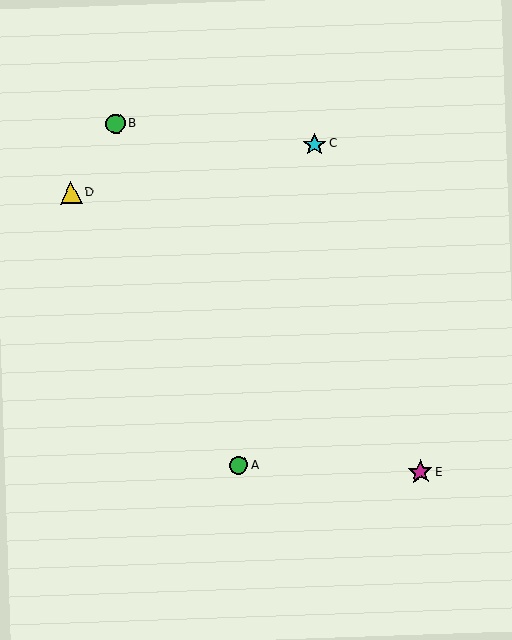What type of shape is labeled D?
Shape D is a yellow triangle.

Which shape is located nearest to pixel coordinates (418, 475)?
The magenta star (labeled E) at (420, 472) is nearest to that location.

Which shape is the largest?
The magenta star (labeled E) is the largest.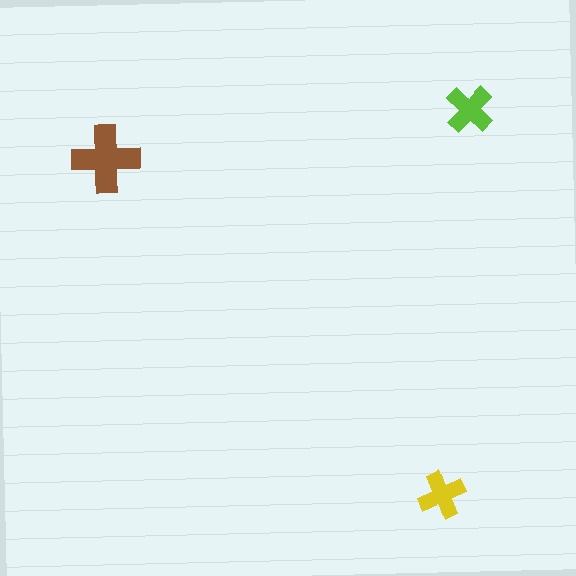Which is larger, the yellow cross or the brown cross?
The brown one.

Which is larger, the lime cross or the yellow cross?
The lime one.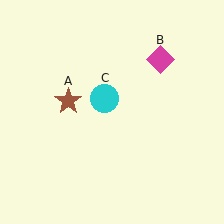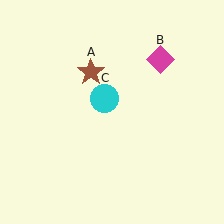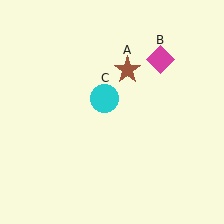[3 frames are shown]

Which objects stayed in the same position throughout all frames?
Magenta diamond (object B) and cyan circle (object C) remained stationary.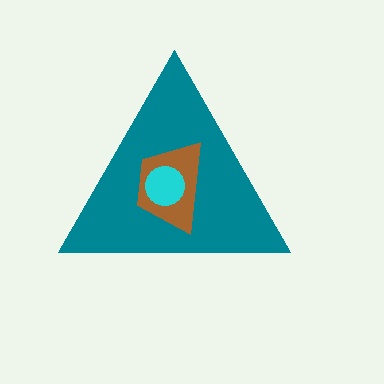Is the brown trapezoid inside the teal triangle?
Yes.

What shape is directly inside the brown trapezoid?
The cyan circle.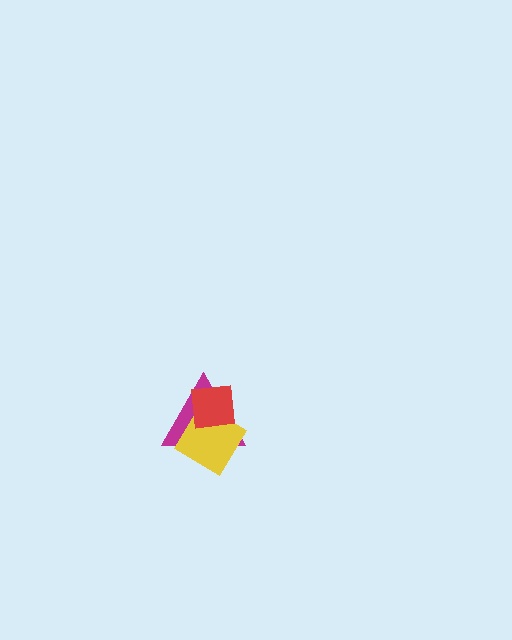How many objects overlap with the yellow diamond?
2 objects overlap with the yellow diamond.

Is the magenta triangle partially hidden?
Yes, it is partially covered by another shape.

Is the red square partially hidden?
No, no other shape covers it.